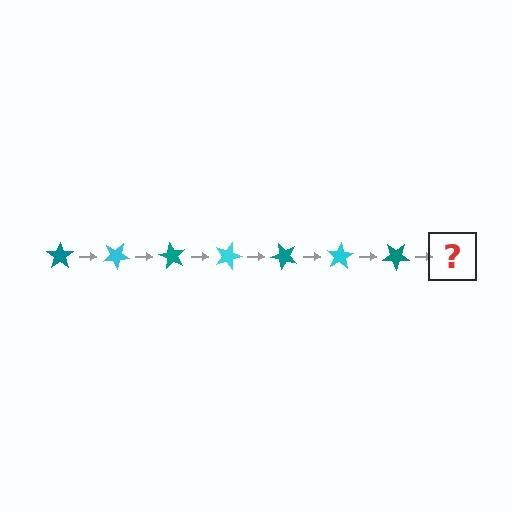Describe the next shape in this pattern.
It should be a cyan star, rotated 210 degrees from the start.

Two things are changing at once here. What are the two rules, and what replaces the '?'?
The two rules are that it rotates 30 degrees each step and the color cycles through teal and cyan. The '?' should be a cyan star, rotated 210 degrees from the start.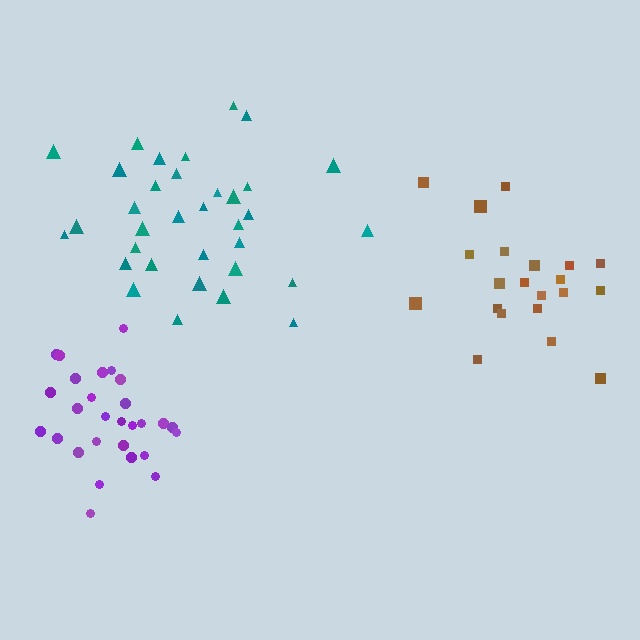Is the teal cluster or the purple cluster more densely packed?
Purple.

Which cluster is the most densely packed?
Purple.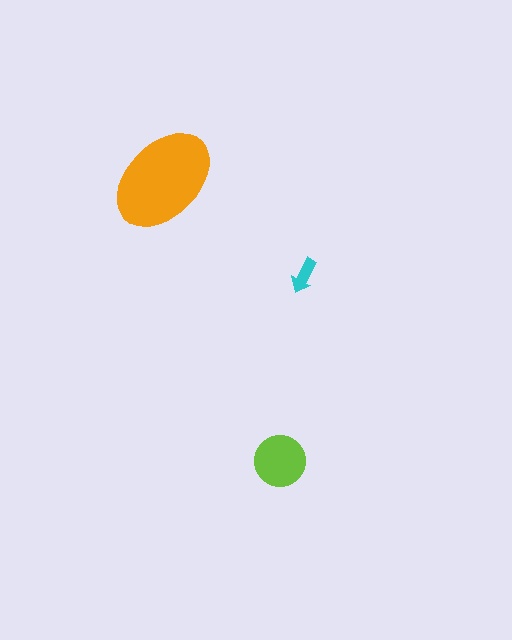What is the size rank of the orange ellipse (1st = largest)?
1st.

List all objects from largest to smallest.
The orange ellipse, the lime circle, the cyan arrow.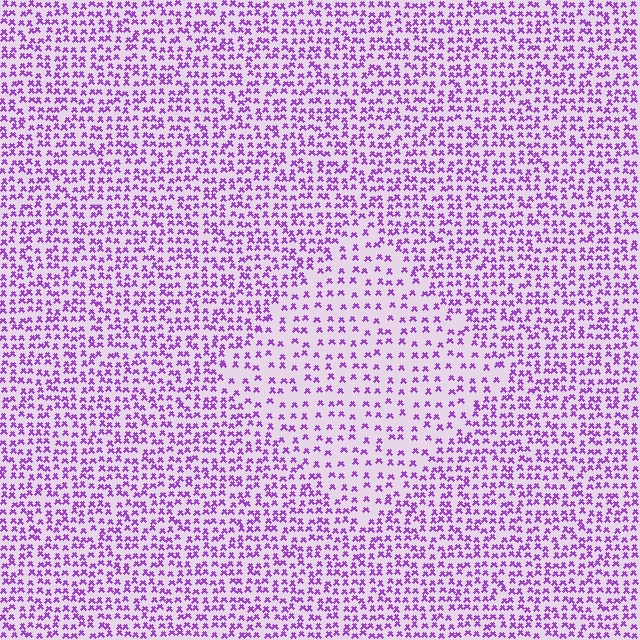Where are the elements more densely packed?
The elements are more densely packed outside the diamond boundary.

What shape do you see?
I see a diamond.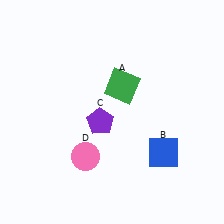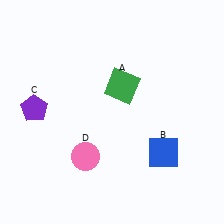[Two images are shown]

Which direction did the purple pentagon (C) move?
The purple pentagon (C) moved left.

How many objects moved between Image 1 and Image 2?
1 object moved between the two images.